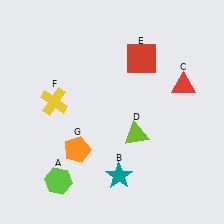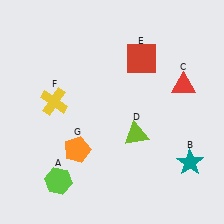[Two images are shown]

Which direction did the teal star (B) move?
The teal star (B) moved right.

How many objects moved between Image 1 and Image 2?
1 object moved between the two images.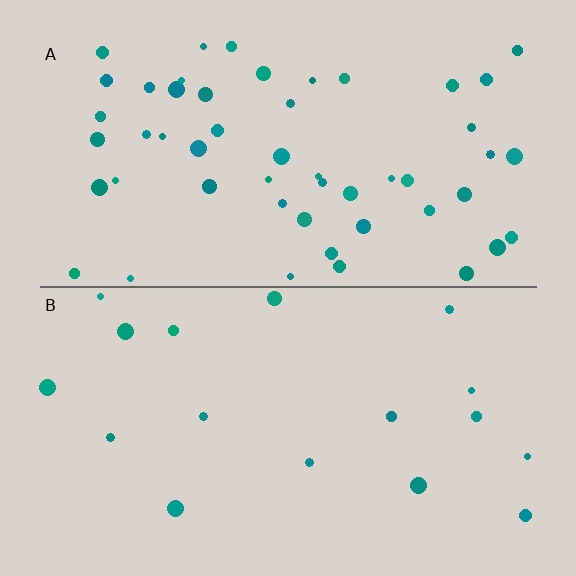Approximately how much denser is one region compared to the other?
Approximately 3.0× — region A over region B.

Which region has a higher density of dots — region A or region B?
A (the top).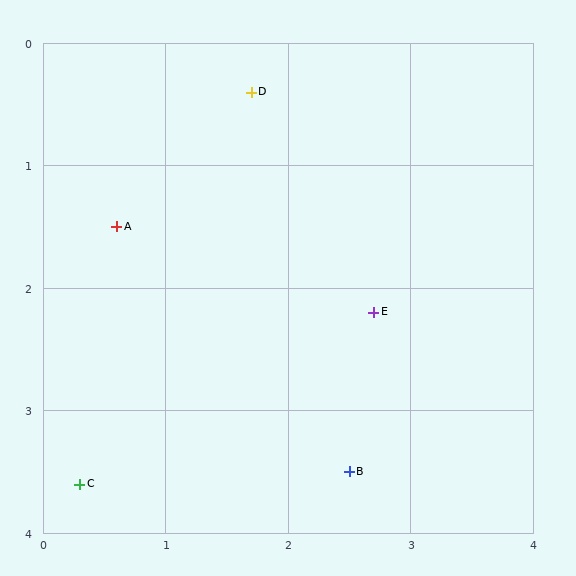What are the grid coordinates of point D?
Point D is at approximately (1.7, 0.4).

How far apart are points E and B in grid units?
Points E and B are about 1.3 grid units apart.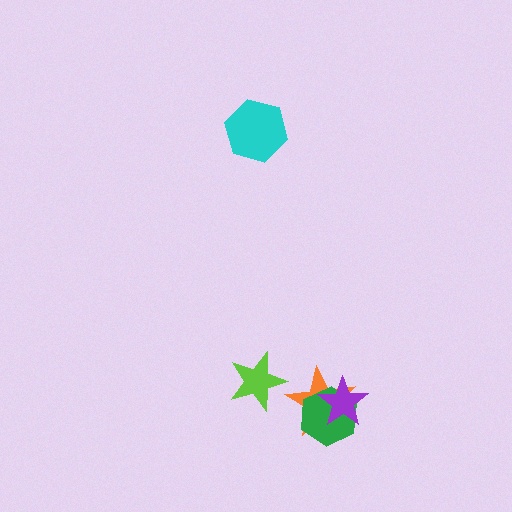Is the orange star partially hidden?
Yes, it is partially covered by another shape.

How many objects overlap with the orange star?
2 objects overlap with the orange star.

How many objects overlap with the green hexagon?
2 objects overlap with the green hexagon.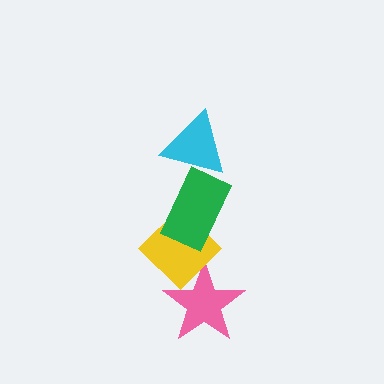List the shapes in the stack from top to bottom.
From top to bottom: the cyan triangle, the green rectangle, the yellow diamond, the pink star.